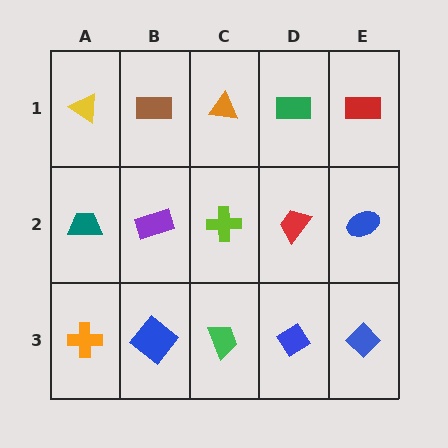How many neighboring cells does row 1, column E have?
2.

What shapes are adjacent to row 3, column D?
A red trapezoid (row 2, column D), a green trapezoid (row 3, column C), a blue diamond (row 3, column E).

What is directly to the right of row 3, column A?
A blue diamond.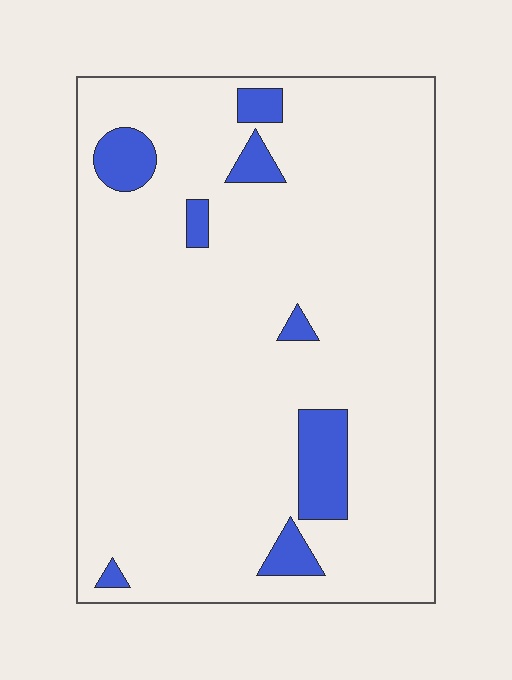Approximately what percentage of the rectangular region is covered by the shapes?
Approximately 10%.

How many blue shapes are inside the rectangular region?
8.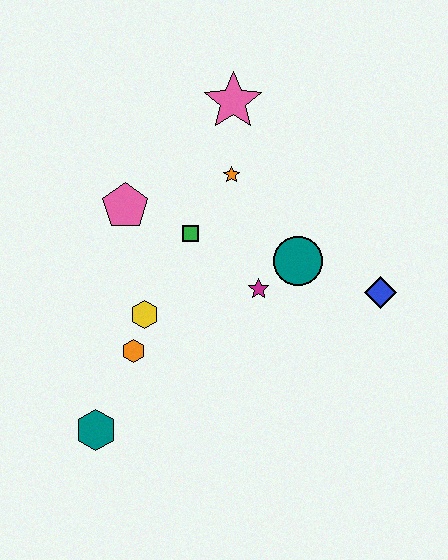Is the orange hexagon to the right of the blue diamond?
No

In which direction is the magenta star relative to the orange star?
The magenta star is below the orange star.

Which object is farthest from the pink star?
The teal hexagon is farthest from the pink star.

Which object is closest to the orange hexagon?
The yellow hexagon is closest to the orange hexagon.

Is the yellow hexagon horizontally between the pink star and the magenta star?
No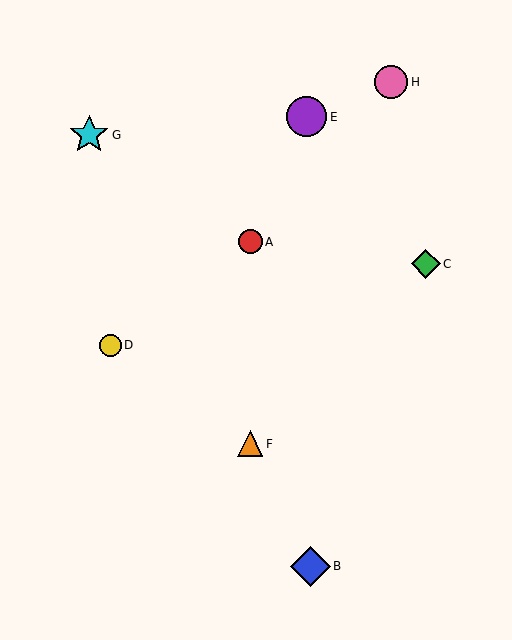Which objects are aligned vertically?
Objects A, F are aligned vertically.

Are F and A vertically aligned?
Yes, both are at x≈250.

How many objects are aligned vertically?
2 objects (A, F) are aligned vertically.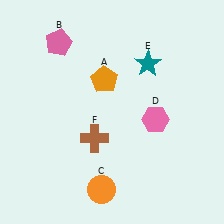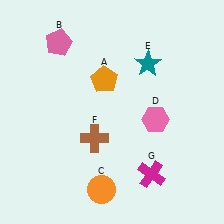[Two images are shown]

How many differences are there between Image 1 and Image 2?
There is 1 difference between the two images.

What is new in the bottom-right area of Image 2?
A magenta cross (G) was added in the bottom-right area of Image 2.